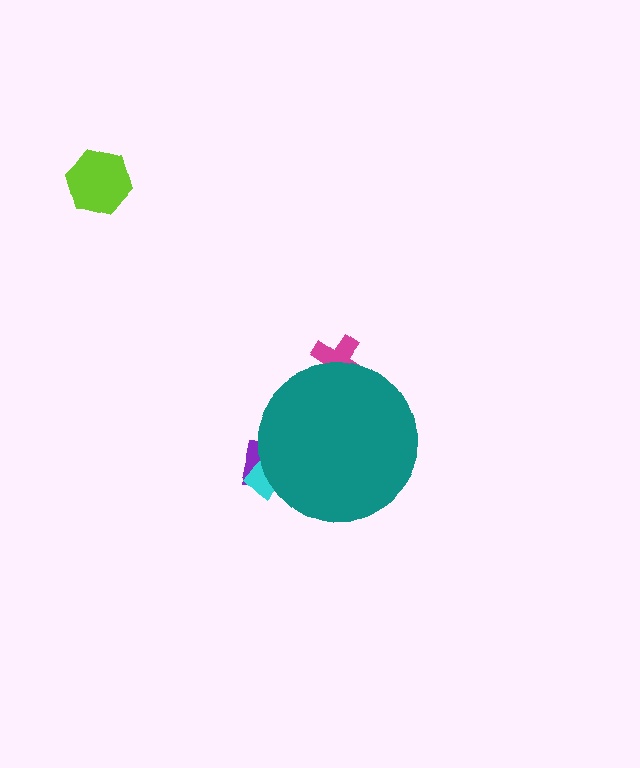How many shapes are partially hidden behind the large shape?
3 shapes are partially hidden.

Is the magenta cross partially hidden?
Yes, the magenta cross is partially hidden behind the teal circle.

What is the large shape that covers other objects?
A teal circle.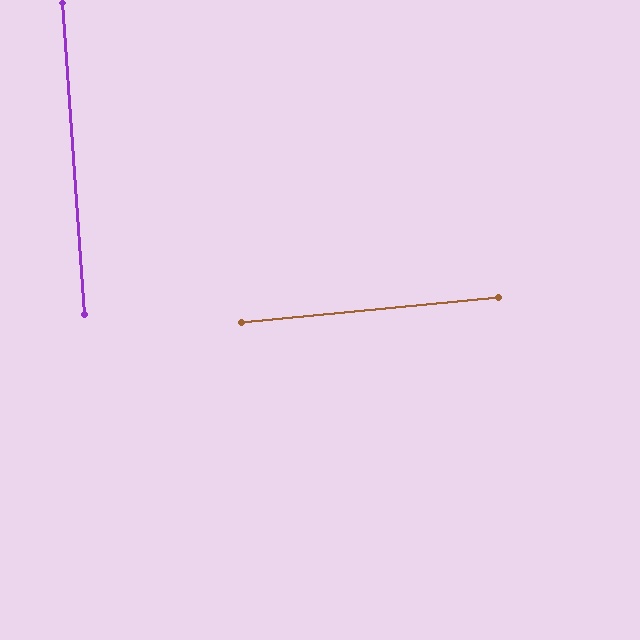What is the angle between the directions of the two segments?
Approximately 88 degrees.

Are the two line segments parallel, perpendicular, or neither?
Perpendicular — they meet at approximately 88°.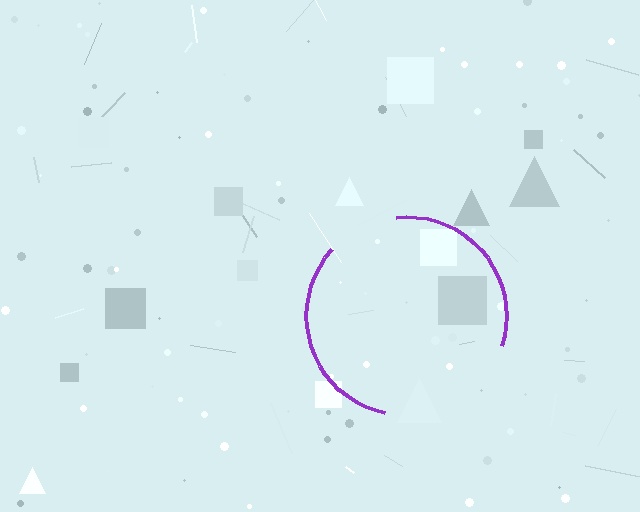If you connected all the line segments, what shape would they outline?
They would outline a circle.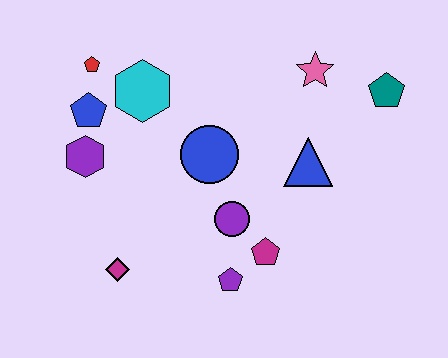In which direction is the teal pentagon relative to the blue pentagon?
The teal pentagon is to the right of the blue pentagon.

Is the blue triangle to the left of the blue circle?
No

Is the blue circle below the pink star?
Yes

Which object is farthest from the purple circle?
The red pentagon is farthest from the purple circle.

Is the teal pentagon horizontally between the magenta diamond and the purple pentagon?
No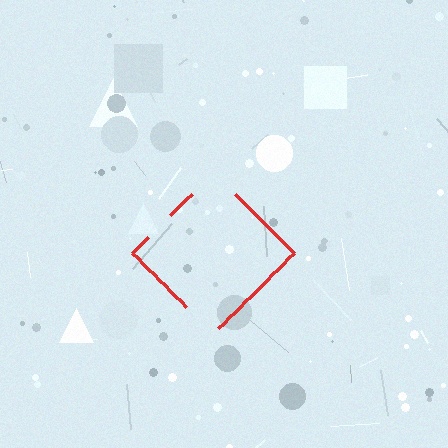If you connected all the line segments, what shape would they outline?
They would outline a diamond.